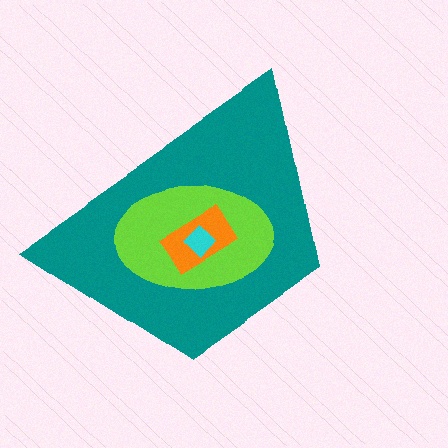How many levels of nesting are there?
4.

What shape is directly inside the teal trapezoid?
The lime ellipse.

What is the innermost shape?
The cyan diamond.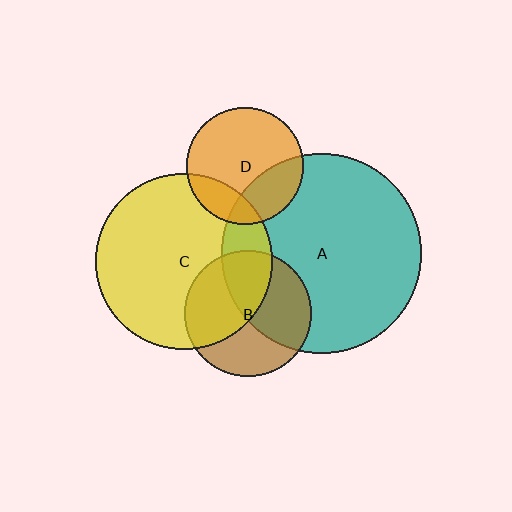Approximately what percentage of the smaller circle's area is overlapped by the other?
Approximately 20%.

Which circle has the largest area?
Circle A (teal).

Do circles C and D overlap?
Yes.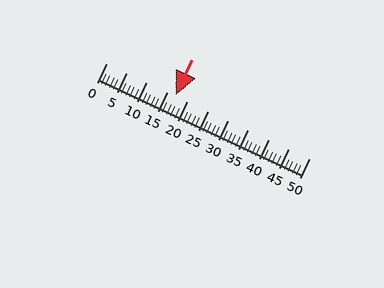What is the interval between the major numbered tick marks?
The major tick marks are spaced 5 units apart.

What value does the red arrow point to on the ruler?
The red arrow points to approximately 17.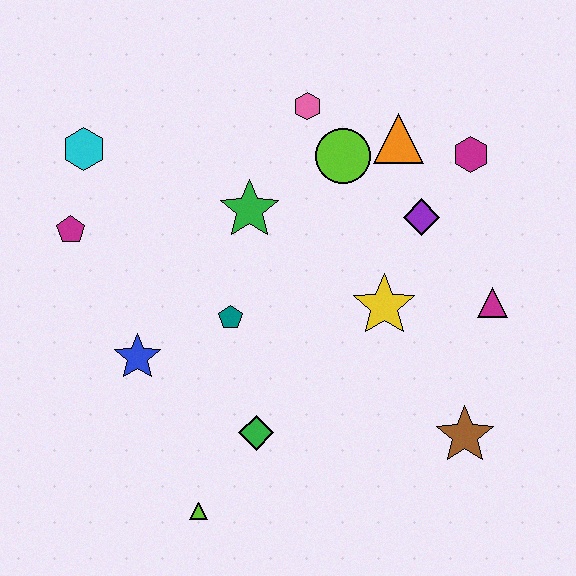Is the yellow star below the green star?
Yes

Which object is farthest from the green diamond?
The magenta hexagon is farthest from the green diamond.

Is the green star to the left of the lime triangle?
No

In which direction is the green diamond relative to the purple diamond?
The green diamond is below the purple diamond.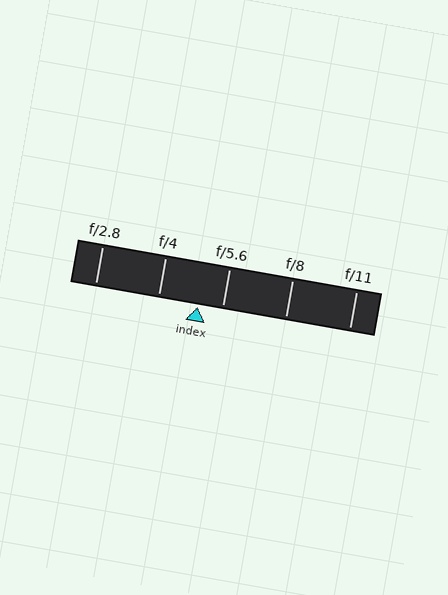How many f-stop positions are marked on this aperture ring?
There are 5 f-stop positions marked.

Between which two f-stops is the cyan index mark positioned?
The index mark is between f/4 and f/5.6.